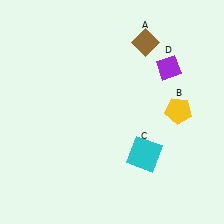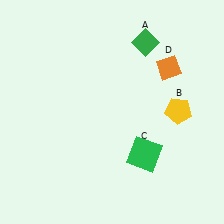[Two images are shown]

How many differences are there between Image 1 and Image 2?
There are 3 differences between the two images.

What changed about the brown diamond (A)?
In Image 1, A is brown. In Image 2, it changed to green.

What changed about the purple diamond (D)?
In Image 1, D is purple. In Image 2, it changed to orange.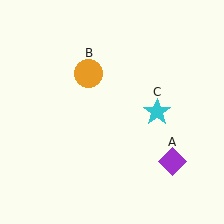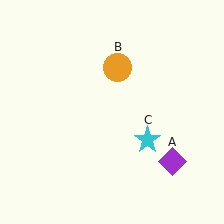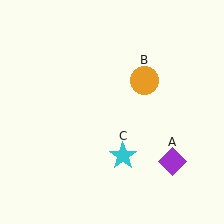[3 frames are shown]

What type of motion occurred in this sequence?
The orange circle (object B), cyan star (object C) rotated clockwise around the center of the scene.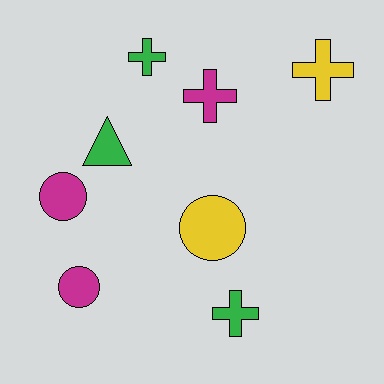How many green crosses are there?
There are 2 green crosses.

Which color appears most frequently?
Green, with 3 objects.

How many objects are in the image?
There are 8 objects.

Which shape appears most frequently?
Cross, with 4 objects.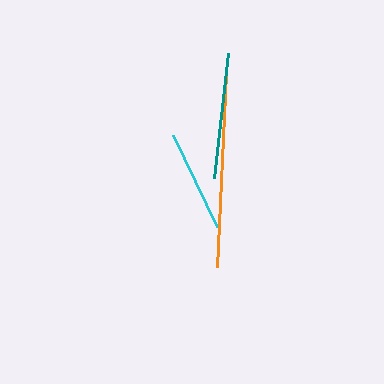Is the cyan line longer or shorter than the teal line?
The teal line is longer than the cyan line.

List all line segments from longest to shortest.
From longest to shortest: orange, teal, cyan.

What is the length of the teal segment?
The teal segment is approximately 126 pixels long.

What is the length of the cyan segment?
The cyan segment is approximately 102 pixels long.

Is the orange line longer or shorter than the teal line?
The orange line is longer than the teal line.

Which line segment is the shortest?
The cyan line is the shortest at approximately 102 pixels.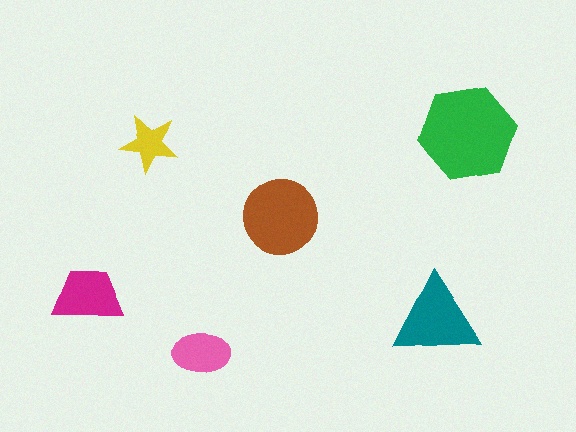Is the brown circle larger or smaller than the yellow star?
Larger.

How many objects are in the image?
There are 6 objects in the image.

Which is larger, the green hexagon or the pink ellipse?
The green hexagon.